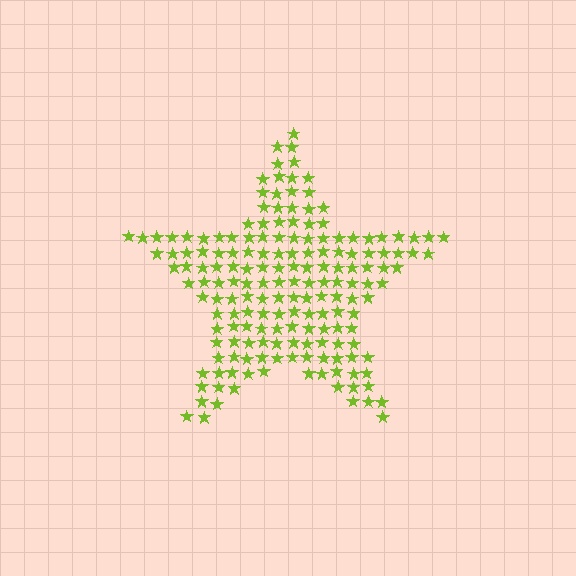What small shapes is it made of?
It is made of small stars.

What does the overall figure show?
The overall figure shows a star.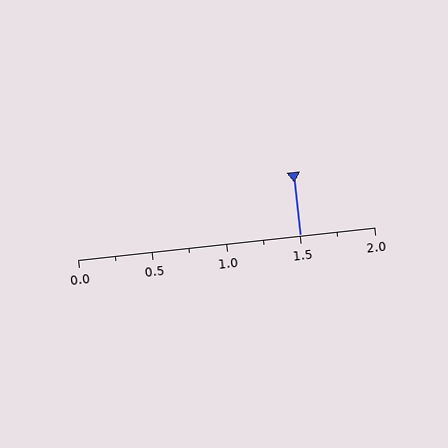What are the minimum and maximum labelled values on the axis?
The axis runs from 0.0 to 2.0.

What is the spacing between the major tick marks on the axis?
The major ticks are spaced 0.5 apart.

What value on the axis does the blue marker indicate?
The marker indicates approximately 1.5.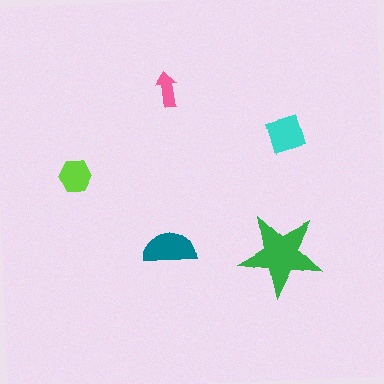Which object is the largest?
The green star.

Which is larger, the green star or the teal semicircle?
The green star.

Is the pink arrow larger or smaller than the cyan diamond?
Smaller.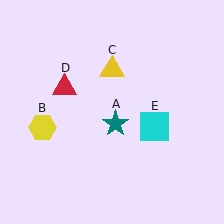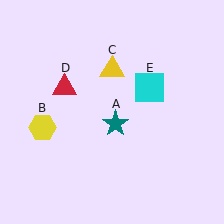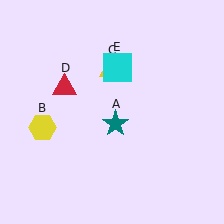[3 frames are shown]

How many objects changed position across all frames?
1 object changed position: cyan square (object E).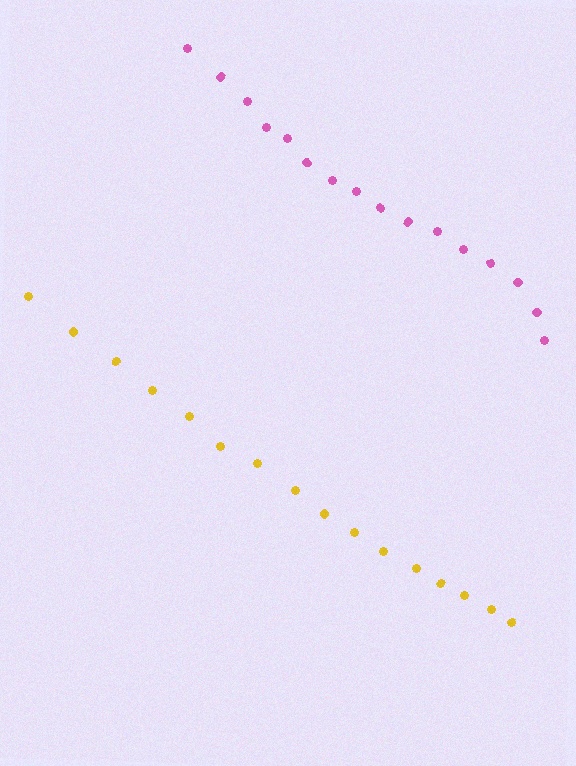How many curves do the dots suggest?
There are 2 distinct paths.